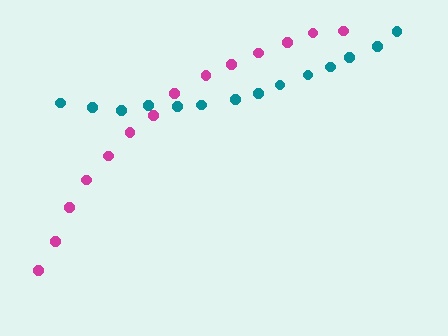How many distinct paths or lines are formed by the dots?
There are 2 distinct paths.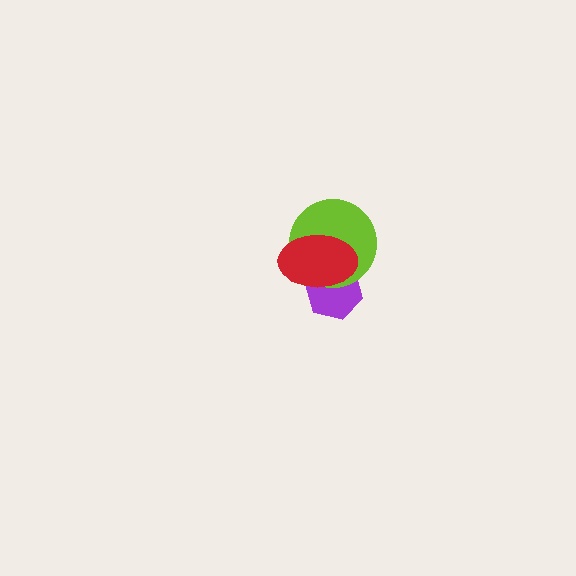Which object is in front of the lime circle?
The red ellipse is in front of the lime circle.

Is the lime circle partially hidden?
Yes, it is partially covered by another shape.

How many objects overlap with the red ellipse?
2 objects overlap with the red ellipse.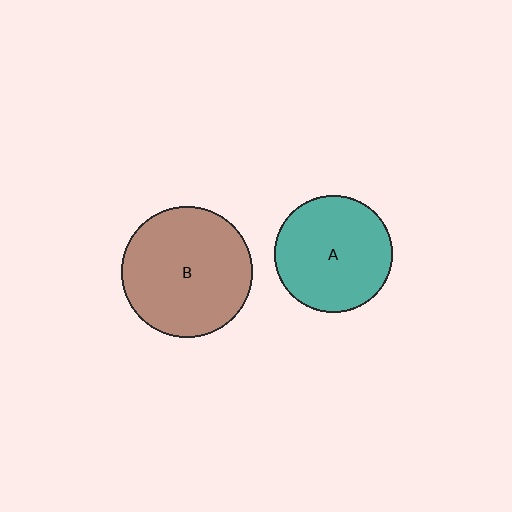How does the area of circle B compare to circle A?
Approximately 1.3 times.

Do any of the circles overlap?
No, none of the circles overlap.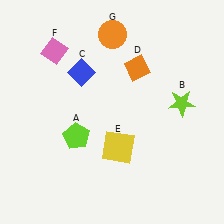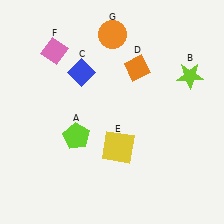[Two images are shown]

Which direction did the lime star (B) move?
The lime star (B) moved up.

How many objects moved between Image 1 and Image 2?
1 object moved between the two images.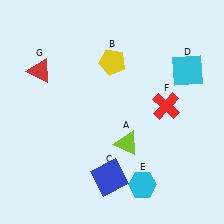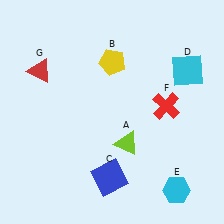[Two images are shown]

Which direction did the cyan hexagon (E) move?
The cyan hexagon (E) moved right.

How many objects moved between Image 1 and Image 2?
1 object moved between the two images.